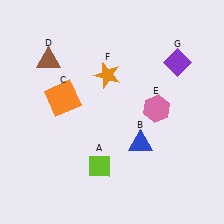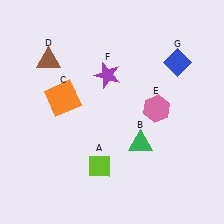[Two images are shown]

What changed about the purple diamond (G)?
In Image 1, G is purple. In Image 2, it changed to blue.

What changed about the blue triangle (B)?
In Image 1, B is blue. In Image 2, it changed to green.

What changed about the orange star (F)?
In Image 1, F is orange. In Image 2, it changed to purple.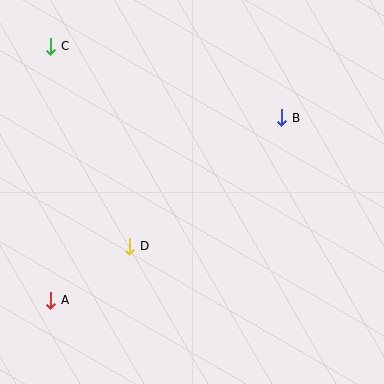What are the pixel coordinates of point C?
Point C is at (51, 46).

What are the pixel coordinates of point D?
Point D is at (130, 246).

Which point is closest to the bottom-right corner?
Point B is closest to the bottom-right corner.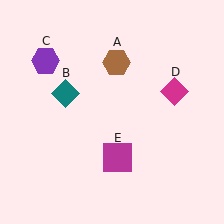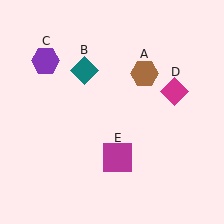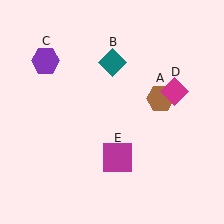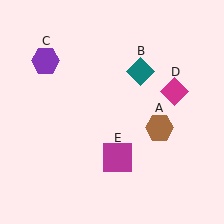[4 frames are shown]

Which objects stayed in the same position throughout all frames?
Purple hexagon (object C) and magenta diamond (object D) and magenta square (object E) remained stationary.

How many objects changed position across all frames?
2 objects changed position: brown hexagon (object A), teal diamond (object B).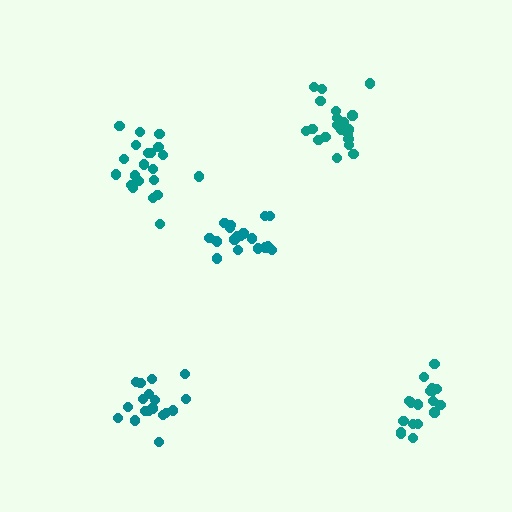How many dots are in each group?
Group 1: 21 dots, Group 2: 21 dots, Group 3: 18 dots, Group 4: 18 dots, Group 5: 18 dots (96 total).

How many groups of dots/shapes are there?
There are 5 groups.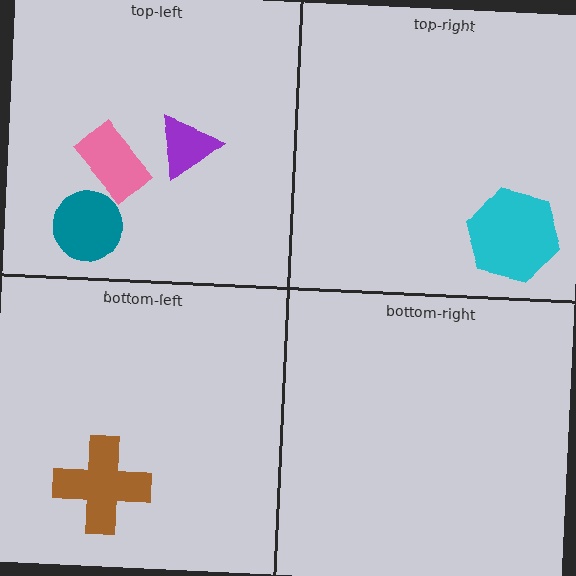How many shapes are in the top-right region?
1.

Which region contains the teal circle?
The top-left region.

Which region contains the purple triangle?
The top-left region.